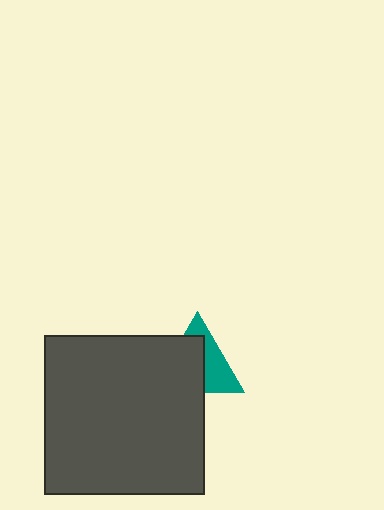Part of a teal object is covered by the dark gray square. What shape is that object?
It is a triangle.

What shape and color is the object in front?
The object in front is a dark gray square.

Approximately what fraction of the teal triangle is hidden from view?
Roughly 57% of the teal triangle is hidden behind the dark gray square.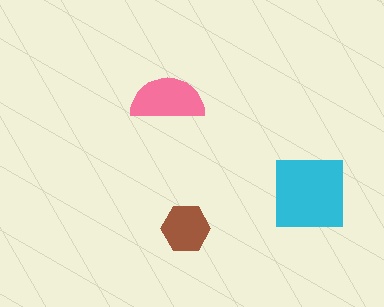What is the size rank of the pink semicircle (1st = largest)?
2nd.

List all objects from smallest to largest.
The brown hexagon, the pink semicircle, the cyan square.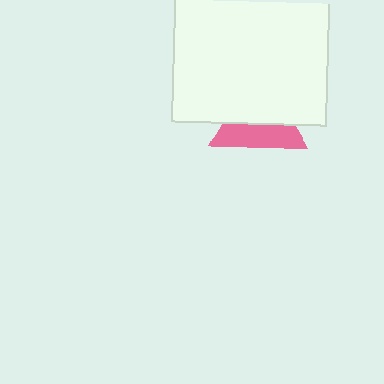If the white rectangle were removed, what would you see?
You would see the complete pink triangle.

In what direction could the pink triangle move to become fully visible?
The pink triangle could move down. That would shift it out from behind the white rectangle entirely.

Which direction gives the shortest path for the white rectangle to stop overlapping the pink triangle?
Moving up gives the shortest separation.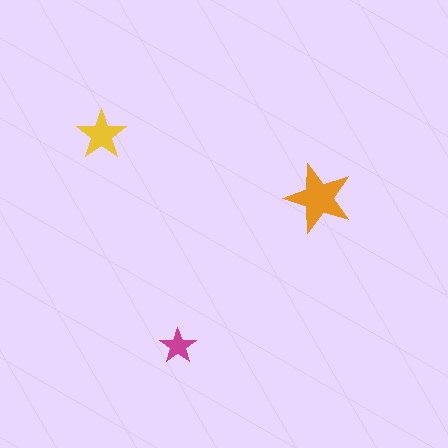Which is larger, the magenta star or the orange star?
The orange one.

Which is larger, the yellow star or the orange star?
The orange one.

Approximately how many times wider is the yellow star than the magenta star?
About 1.5 times wider.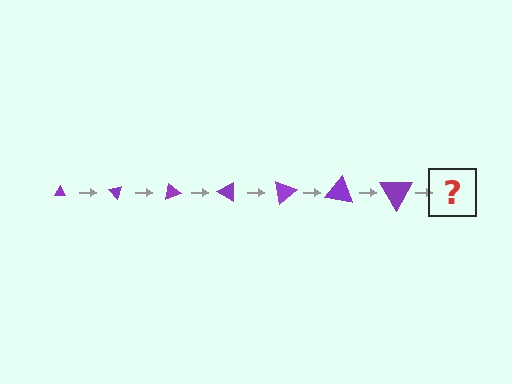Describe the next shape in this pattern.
It should be a triangle, larger than the previous one and rotated 350 degrees from the start.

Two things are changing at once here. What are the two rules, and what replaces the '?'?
The two rules are that the triangle grows larger each step and it rotates 50 degrees each step. The '?' should be a triangle, larger than the previous one and rotated 350 degrees from the start.